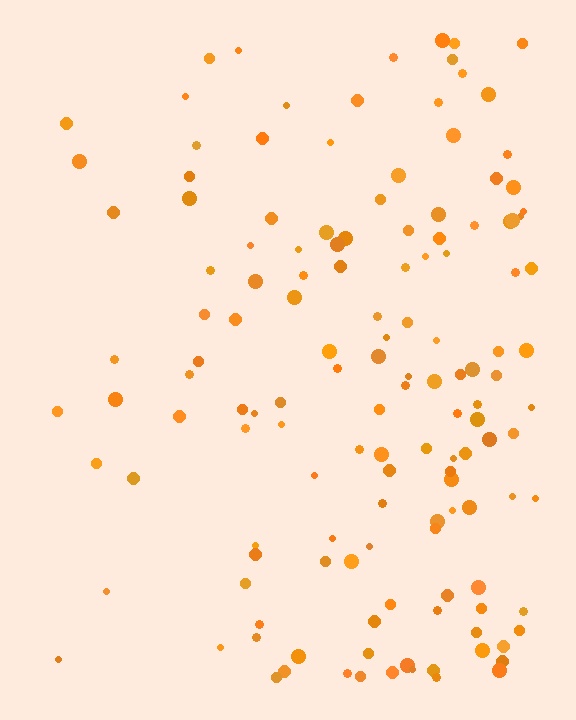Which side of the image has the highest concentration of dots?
The right.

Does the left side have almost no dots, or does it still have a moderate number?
Still a moderate number, just noticeably fewer than the right.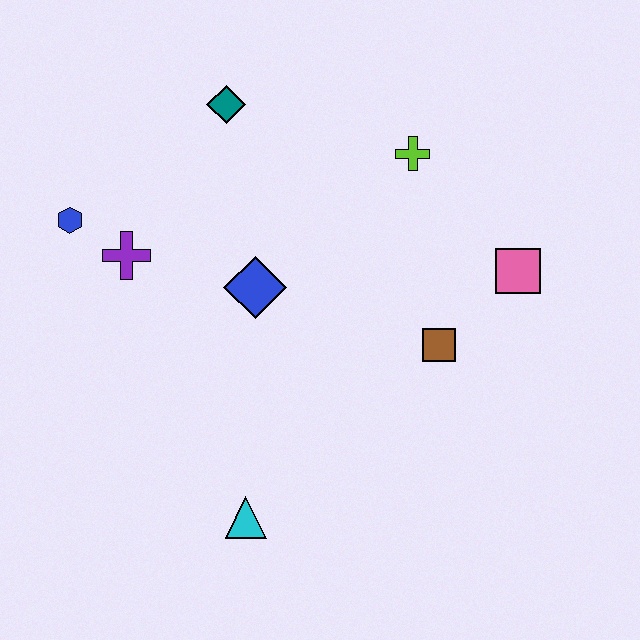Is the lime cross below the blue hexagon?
No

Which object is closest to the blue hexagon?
The purple cross is closest to the blue hexagon.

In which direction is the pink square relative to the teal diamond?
The pink square is to the right of the teal diamond.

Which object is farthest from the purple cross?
The pink square is farthest from the purple cross.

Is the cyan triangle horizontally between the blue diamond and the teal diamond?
Yes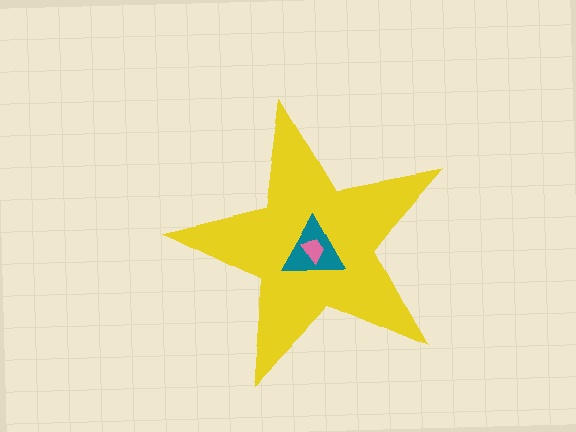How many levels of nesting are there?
3.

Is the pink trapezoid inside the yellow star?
Yes.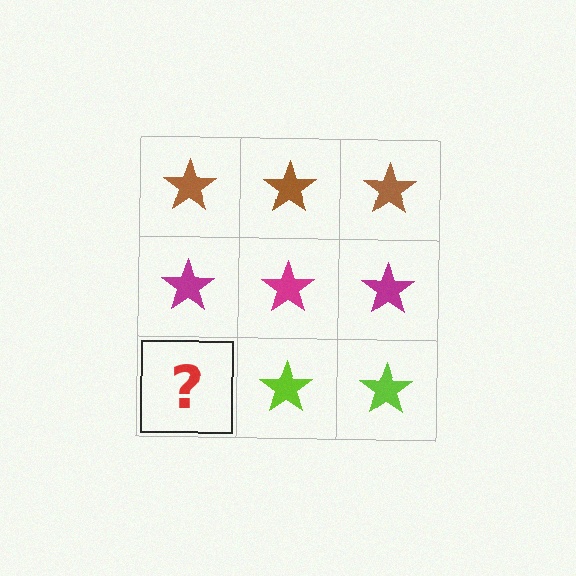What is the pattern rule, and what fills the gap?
The rule is that each row has a consistent color. The gap should be filled with a lime star.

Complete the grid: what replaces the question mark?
The question mark should be replaced with a lime star.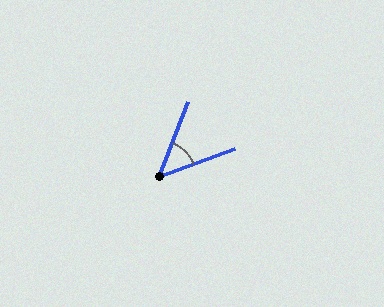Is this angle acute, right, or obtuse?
It is acute.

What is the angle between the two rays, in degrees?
Approximately 49 degrees.